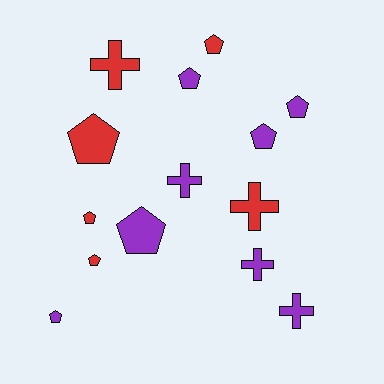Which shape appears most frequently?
Pentagon, with 9 objects.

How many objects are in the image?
There are 14 objects.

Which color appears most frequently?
Purple, with 8 objects.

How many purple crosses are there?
There are 3 purple crosses.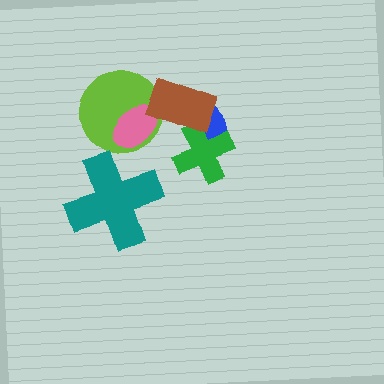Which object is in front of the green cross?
The brown rectangle is in front of the green cross.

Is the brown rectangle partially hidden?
No, no other shape covers it.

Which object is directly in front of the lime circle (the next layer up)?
The pink ellipse is directly in front of the lime circle.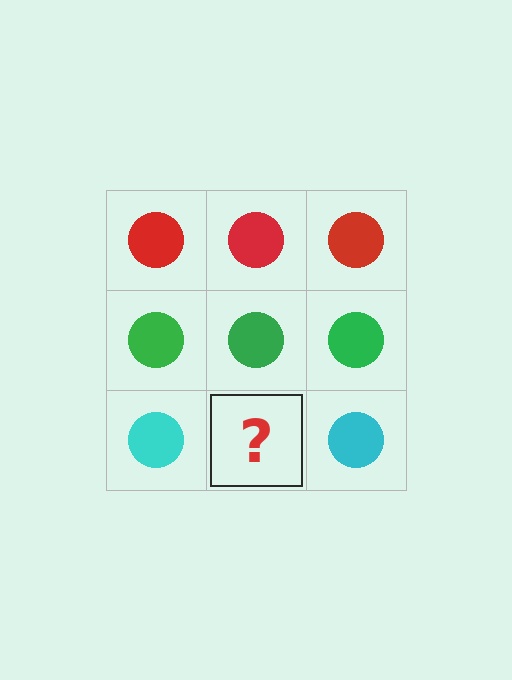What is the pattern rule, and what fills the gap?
The rule is that each row has a consistent color. The gap should be filled with a cyan circle.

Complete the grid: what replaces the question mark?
The question mark should be replaced with a cyan circle.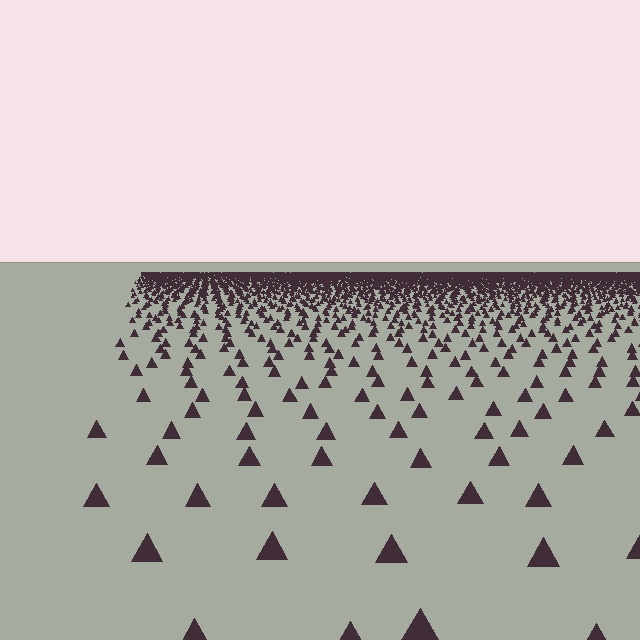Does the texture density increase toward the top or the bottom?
Density increases toward the top.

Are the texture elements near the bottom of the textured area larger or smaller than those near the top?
Larger. Near the bottom, elements are closer to the viewer and appear at a bigger on-screen size.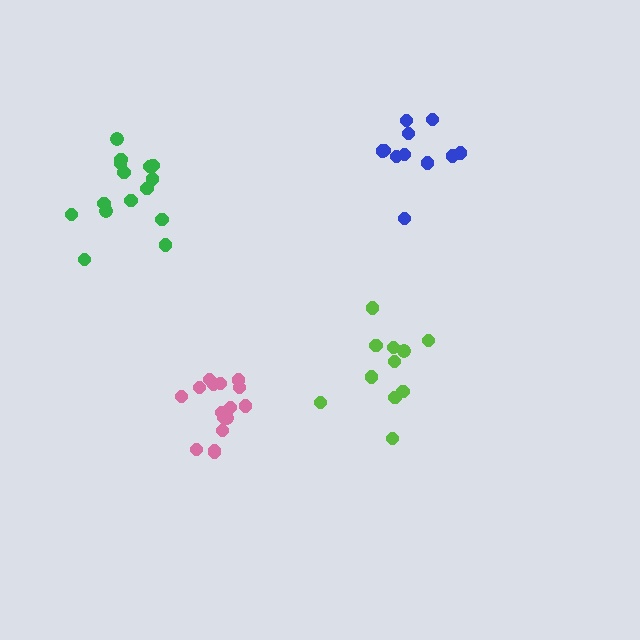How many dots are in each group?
Group 1: 11 dots, Group 2: 16 dots, Group 3: 11 dots, Group 4: 15 dots (53 total).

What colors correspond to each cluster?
The clusters are colored: lime, pink, blue, green.